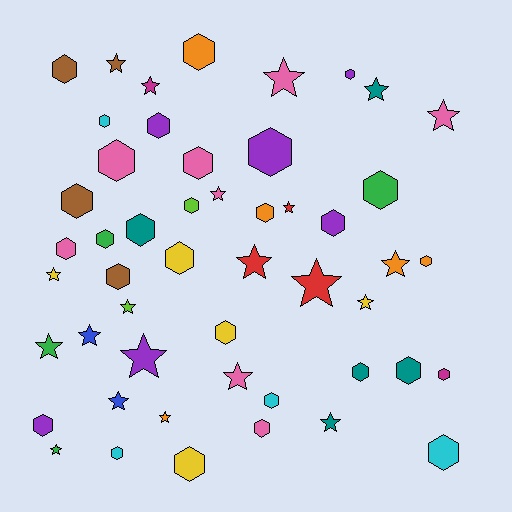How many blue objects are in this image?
There are 2 blue objects.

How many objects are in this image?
There are 50 objects.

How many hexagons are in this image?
There are 29 hexagons.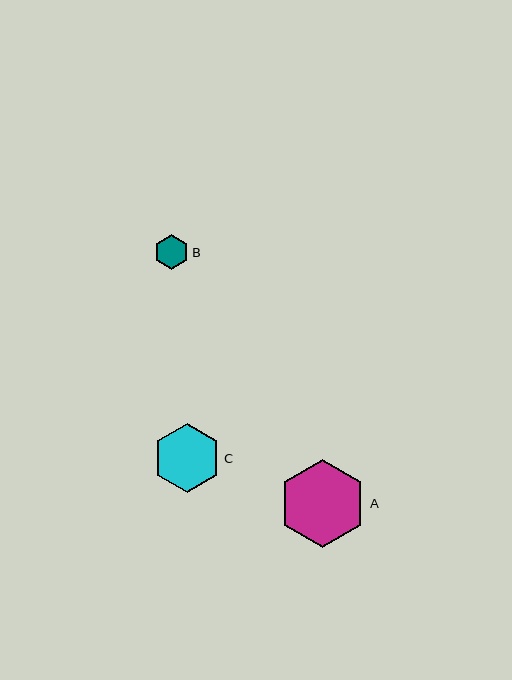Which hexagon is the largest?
Hexagon A is the largest with a size of approximately 88 pixels.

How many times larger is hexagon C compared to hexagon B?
Hexagon C is approximately 1.9 times the size of hexagon B.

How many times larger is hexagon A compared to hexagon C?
Hexagon A is approximately 1.3 times the size of hexagon C.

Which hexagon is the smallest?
Hexagon B is the smallest with a size of approximately 36 pixels.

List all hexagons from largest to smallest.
From largest to smallest: A, C, B.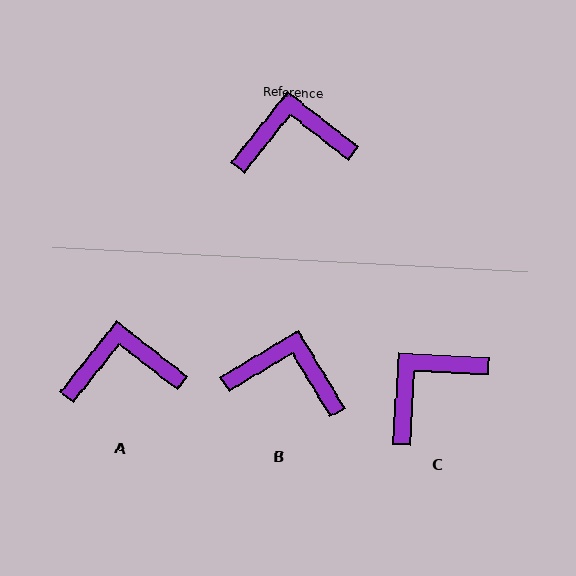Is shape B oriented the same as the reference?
No, it is off by about 21 degrees.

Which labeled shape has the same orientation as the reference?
A.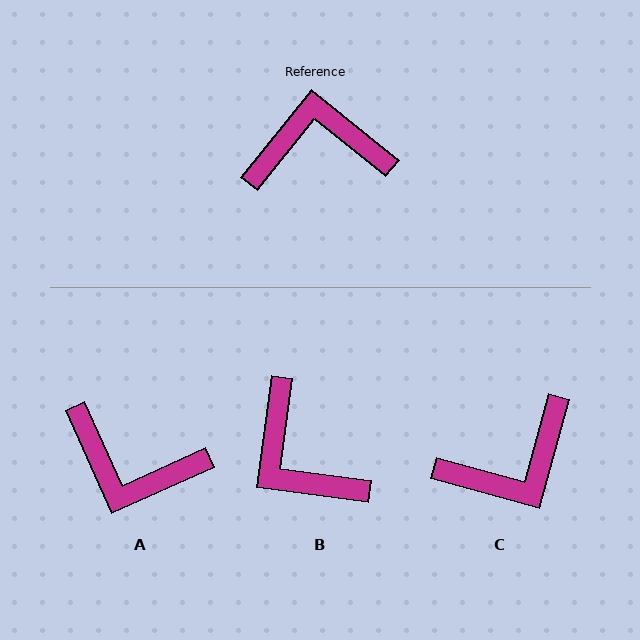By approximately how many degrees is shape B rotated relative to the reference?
Approximately 121 degrees counter-clockwise.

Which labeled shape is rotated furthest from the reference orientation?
C, about 157 degrees away.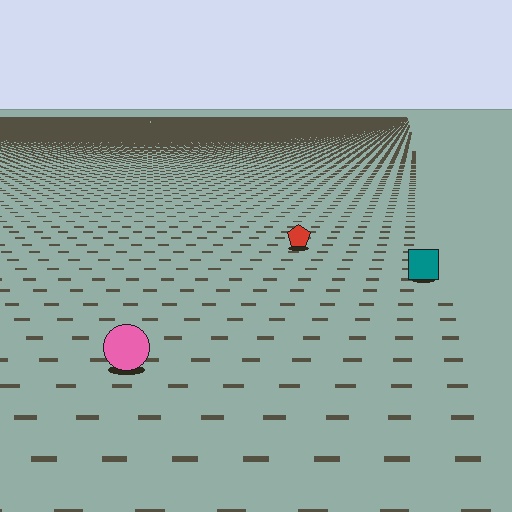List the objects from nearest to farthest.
From nearest to farthest: the pink circle, the teal square, the red pentagon.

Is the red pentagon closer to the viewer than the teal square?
No. The teal square is closer — you can tell from the texture gradient: the ground texture is coarser near it.